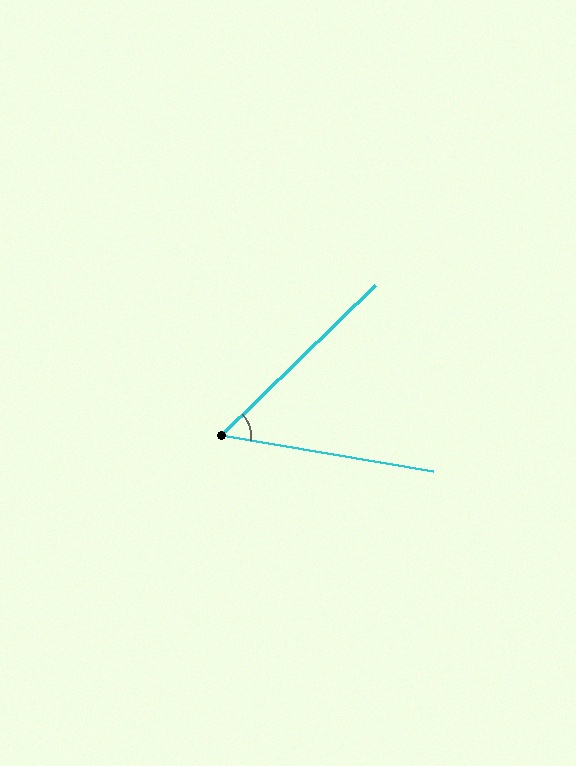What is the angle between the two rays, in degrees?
Approximately 54 degrees.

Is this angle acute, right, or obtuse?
It is acute.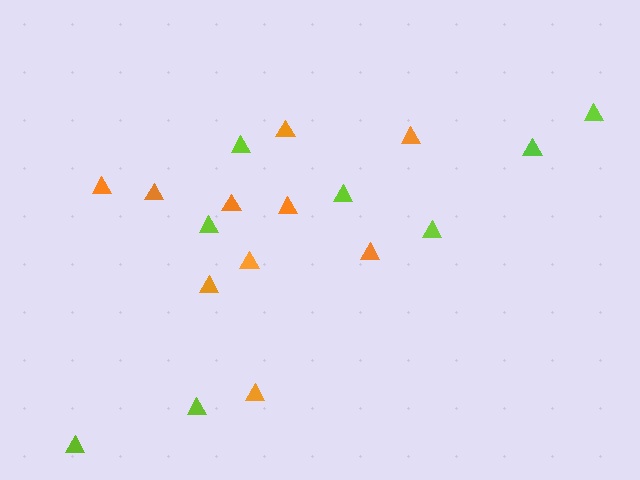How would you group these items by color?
There are 2 groups: one group of orange triangles (10) and one group of lime triangles (8).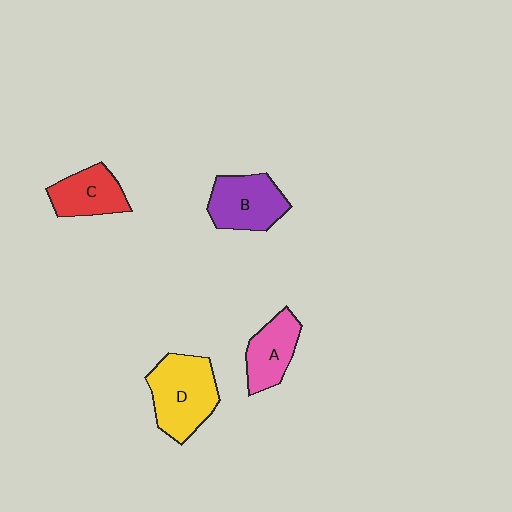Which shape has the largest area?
Shape D (yellow).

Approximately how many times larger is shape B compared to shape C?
Approximately 1.2 times.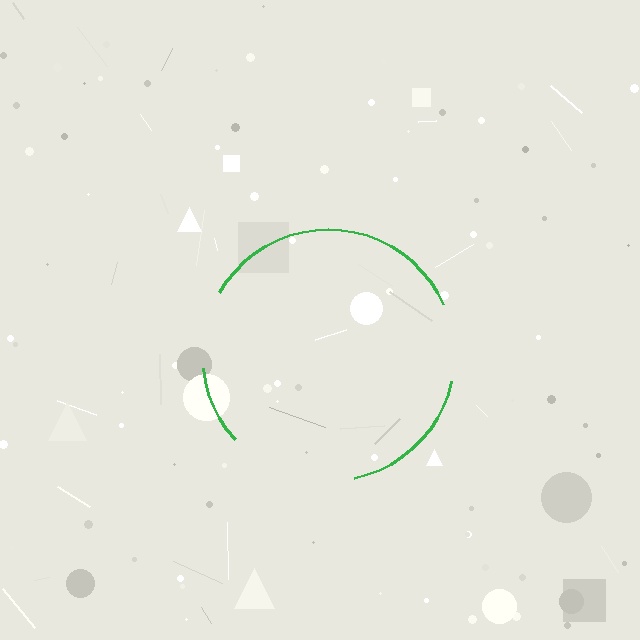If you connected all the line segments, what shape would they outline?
They would outline a circle.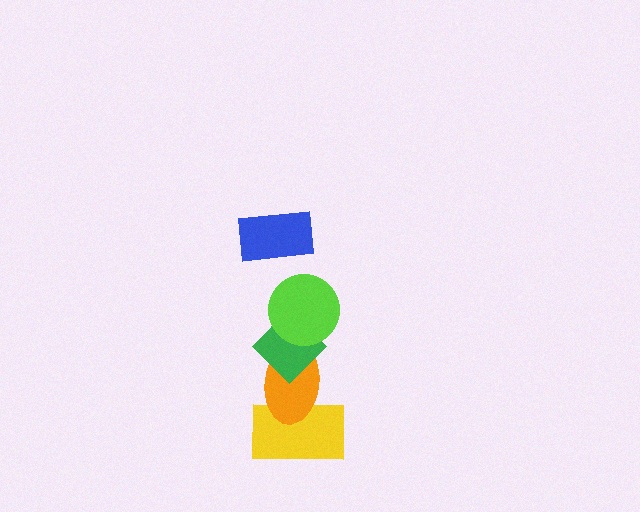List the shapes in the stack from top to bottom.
From top to bottom: the blue rectangle, the lime circle, the green diamond, the orange ellipse, the yellow rectangle.